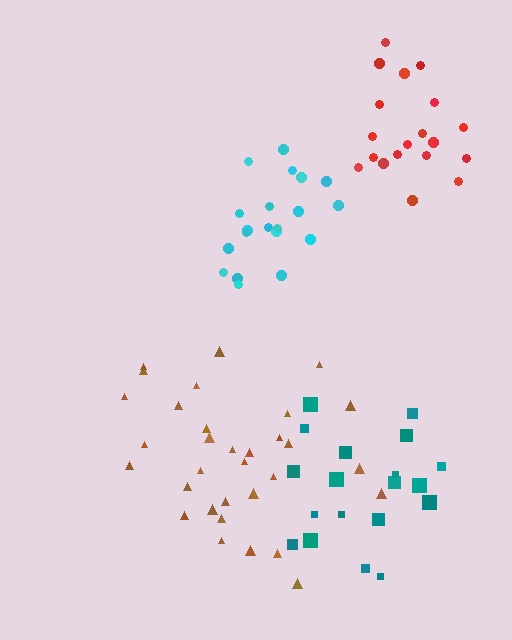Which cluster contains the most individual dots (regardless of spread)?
Brown (32).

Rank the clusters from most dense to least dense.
cyan, red, brown, teal.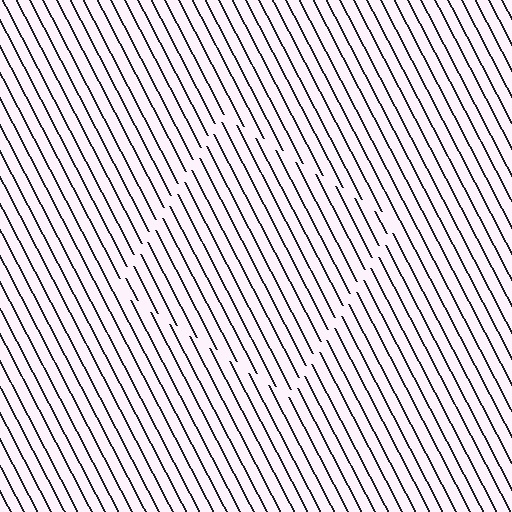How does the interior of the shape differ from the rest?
The interior of the shape contains the same grating, shifted by half a period — the contour is defined by the phase discontinuity where line-ends from the inner and outer gratings abut.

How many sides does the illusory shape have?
4 sides — the line-ends trace a square.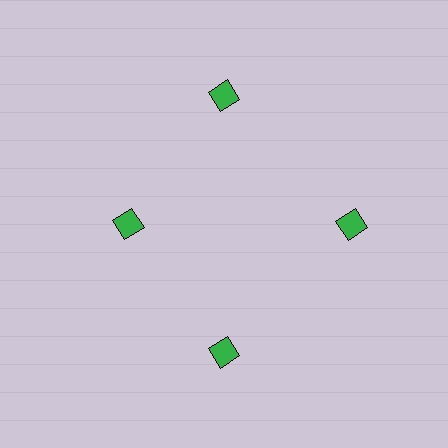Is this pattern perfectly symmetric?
No. The 4 green squares are arranged in a ring, but one element near the 9 o'clock position is pulled inward toward the center, breaking the 4-fold rotational symmetry.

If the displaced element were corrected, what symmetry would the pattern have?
It would have 4-fold rotational symmetry — the pattern would map onto itself every 90 degrees.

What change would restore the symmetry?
The symmetry would be restored by moving it outward, back onto the ring so that all 4 squares sit at equal angles and equal distance from the center.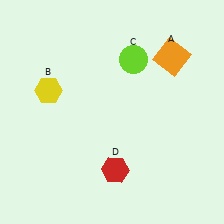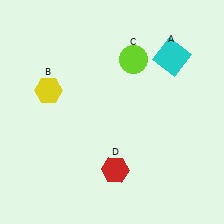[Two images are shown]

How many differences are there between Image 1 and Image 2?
There is 1 difference between the two images.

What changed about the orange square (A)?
In Image 1, A is orange. In Image 2, it changed to cyan.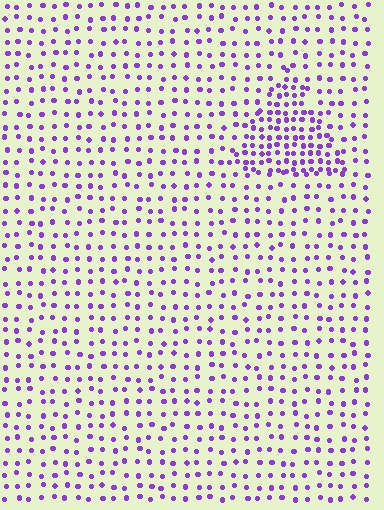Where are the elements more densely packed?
The elements are more densely packed inside the triangle boundary.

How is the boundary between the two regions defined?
The boundary is defined by a change in element density (approximately 2.1x ratio). All elements are the same color, size, and shape.